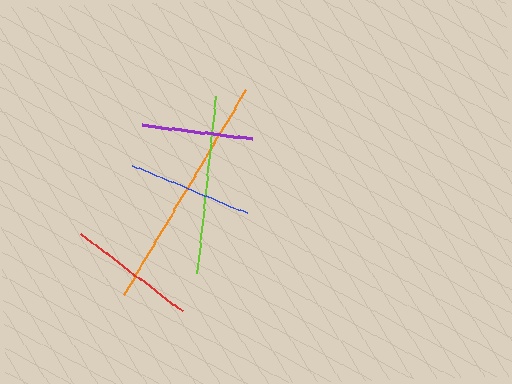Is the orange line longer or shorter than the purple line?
The orange line is longer than the purple line.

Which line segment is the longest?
The orange line is the longest at approximately 238 pixels.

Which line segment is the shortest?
The purple line is the shortest at approximately 111 pixels.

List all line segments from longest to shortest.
From longest to shortest: orange, lime, red, blue, purple.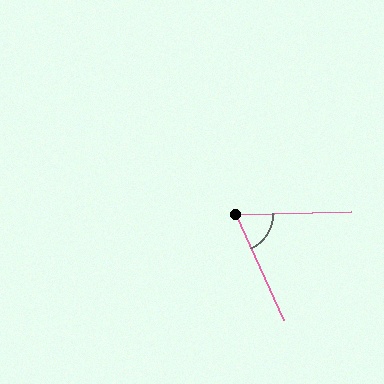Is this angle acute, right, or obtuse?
It is acute.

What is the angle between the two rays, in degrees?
Approximately 67 degrees.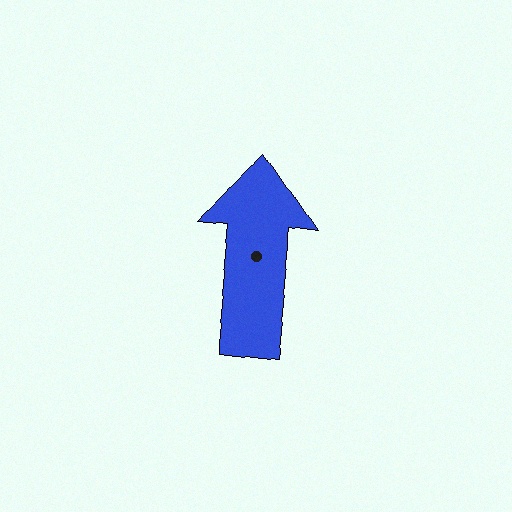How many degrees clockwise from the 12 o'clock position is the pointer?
Approximately 6 degrees.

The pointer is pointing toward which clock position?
Roughly 12 o'clock.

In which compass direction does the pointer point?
North.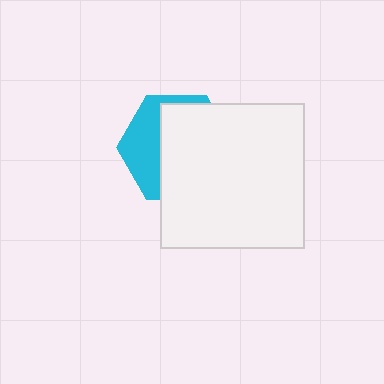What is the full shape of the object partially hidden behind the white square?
The partially hidden object is a cyan hexagon.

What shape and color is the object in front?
The object in front is a white square.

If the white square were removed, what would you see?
You would see the complete cyan hexagon.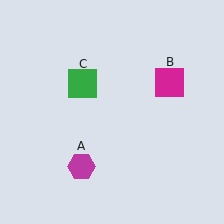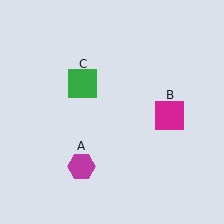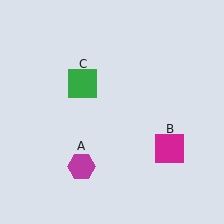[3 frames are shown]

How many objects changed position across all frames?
1 object changed position: magenta square (object B).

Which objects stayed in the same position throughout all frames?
Magenta hexagon (object A) and green square (object C) remained stationary.